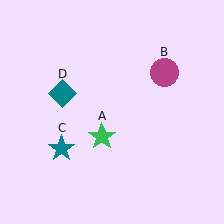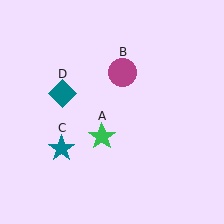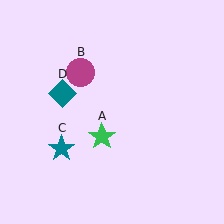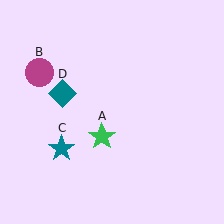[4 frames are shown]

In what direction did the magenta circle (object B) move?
The magenta circle (object B) moved left.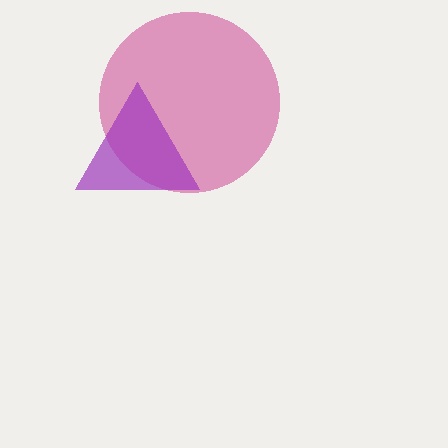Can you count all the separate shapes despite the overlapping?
Yes, there are 2 separate shapes.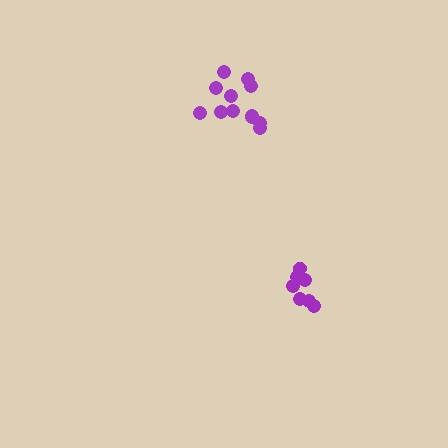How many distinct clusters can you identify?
There are 2 distinct clusters.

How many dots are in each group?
Group 1: 12 dots, Group 2: 7 dots (19 total).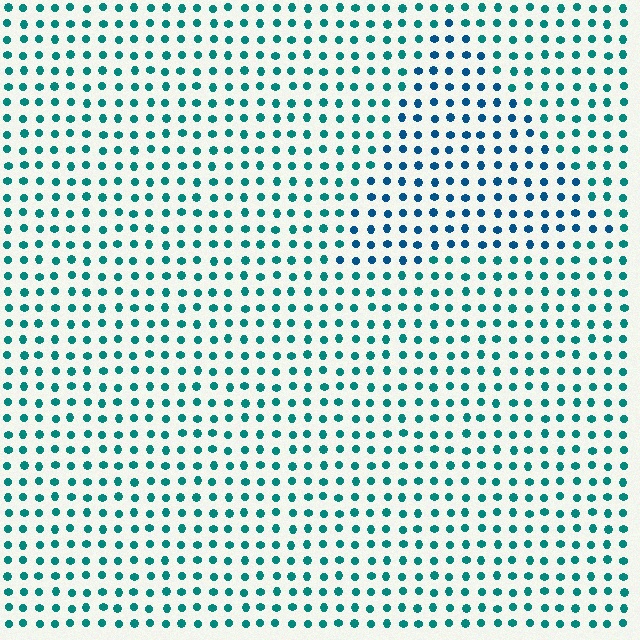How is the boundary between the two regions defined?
The boundary is defined purely by a slight shift in hue (about 30 degrees). Spacing, size, and orientation are identical on both sides.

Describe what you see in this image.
The image is filled with small teal elements in a uniform arrangement. A triangle-shaped region is visible where the elements are tinted to a slightly different hue, forming a subtle color boundary.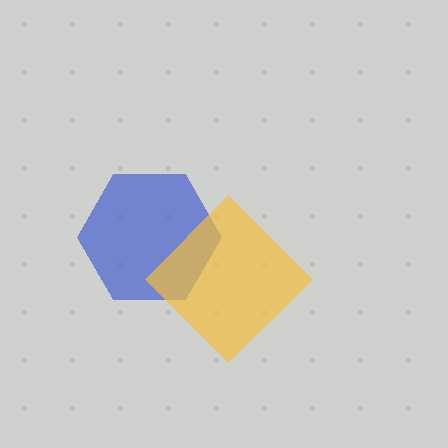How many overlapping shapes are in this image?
There are 2 overlapping shapes in the image.